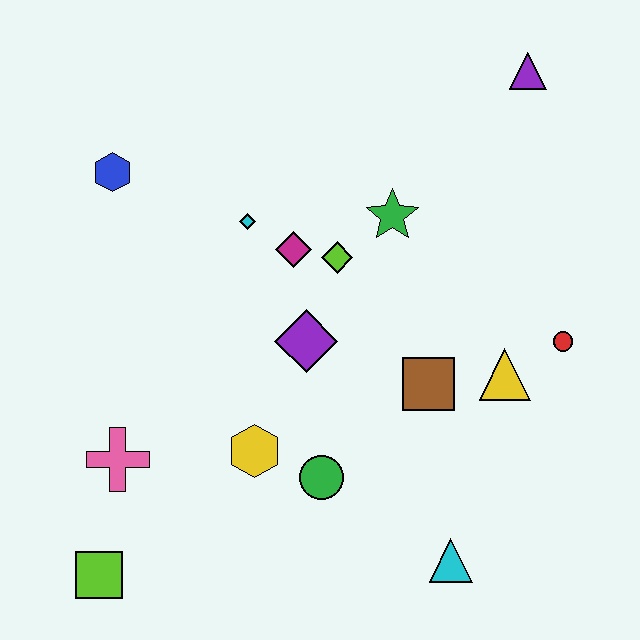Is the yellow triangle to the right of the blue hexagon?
Yes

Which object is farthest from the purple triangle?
The lime square is farthest from the purple triangle.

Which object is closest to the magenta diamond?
The lime diamond is closest to the magenta diamond.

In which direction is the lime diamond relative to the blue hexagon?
The lime diamond is to the right of the blue hexagon.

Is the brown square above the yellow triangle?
No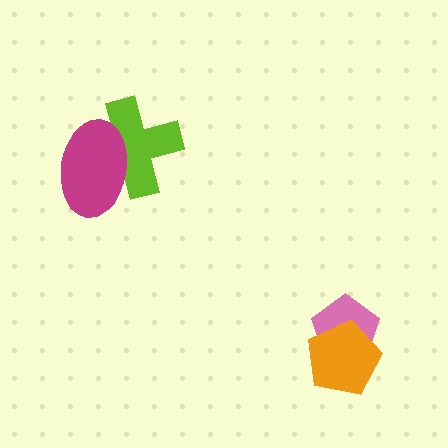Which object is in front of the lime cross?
The magenta ellipse is in front of the lime cross.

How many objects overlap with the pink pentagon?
1 object overlaps with the pink pentagon.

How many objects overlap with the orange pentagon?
1 object overlaps with the orange pentagon.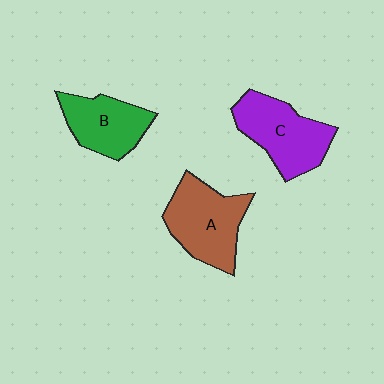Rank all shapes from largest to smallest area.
From largest to smallest: A (brown), C (purple), B (green).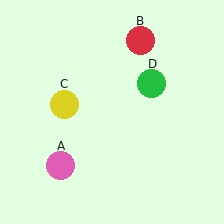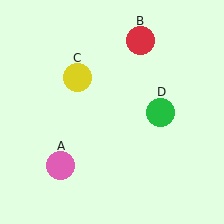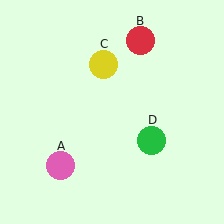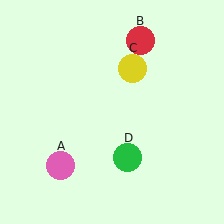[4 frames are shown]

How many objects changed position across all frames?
2 objects changed position: yellow circle (object C), green circle (object D).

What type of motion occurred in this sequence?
The yellow circle (object C), green circle (object D) rotated clockwise around the center of the scene.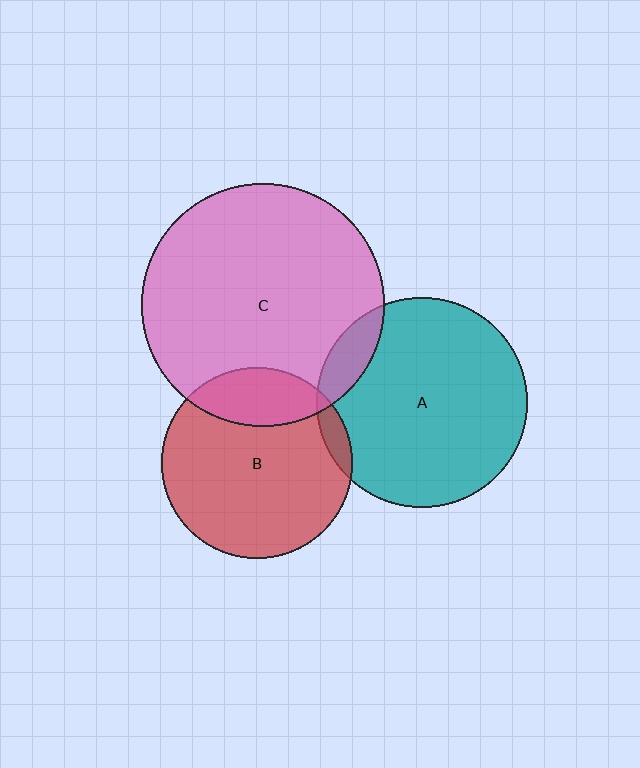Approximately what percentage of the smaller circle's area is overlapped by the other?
Approximately 20%.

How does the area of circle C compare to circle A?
Approximately 1.3 times.